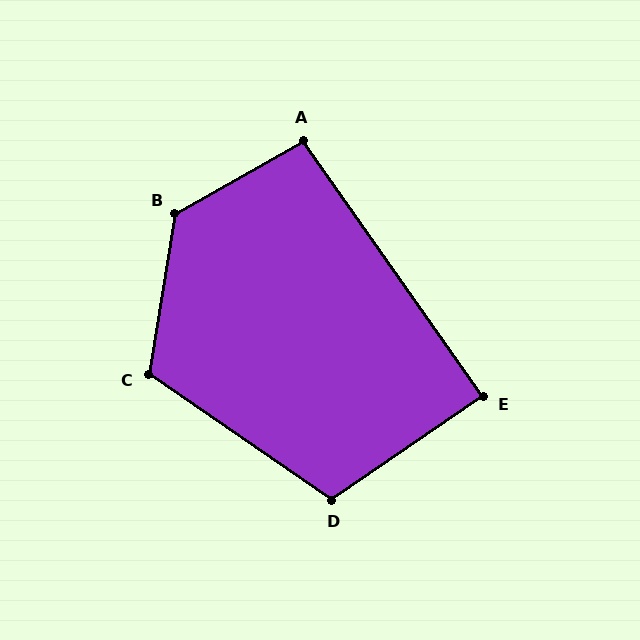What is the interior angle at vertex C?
Approximately 115 degrees (obtuse).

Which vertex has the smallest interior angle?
E, at approximately 89 degrees.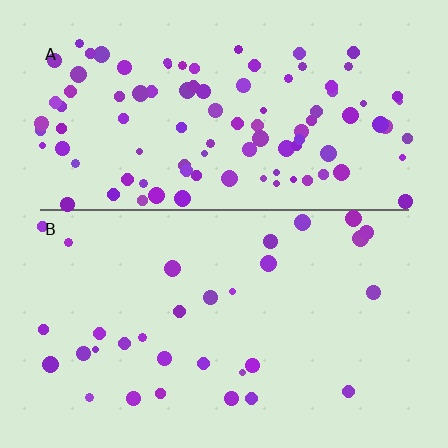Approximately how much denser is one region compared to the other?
Approximately 3.2× — region A over region B.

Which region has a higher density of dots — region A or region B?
A (the top).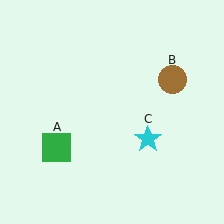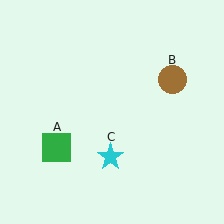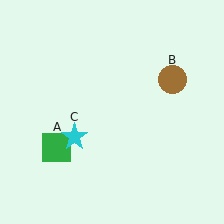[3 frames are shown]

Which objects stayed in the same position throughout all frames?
Green square (object A) and brown circle (object B) remained stationary.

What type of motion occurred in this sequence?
The cyan star (object C) rotated clockwise around the center of the scene.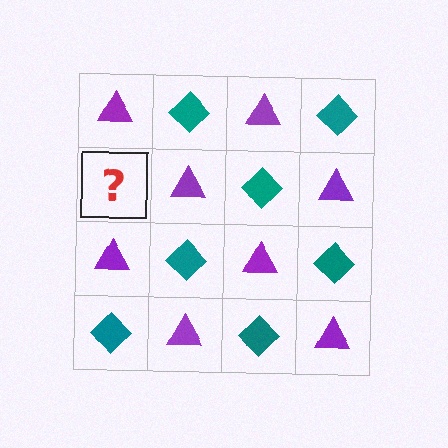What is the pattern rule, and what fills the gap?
The rule is that it alternates purple triangle and teal diamond in a checkerboard pattern. The gap should be filled with a teal diamond.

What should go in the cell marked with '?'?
The missing cell should contain a teal diamond.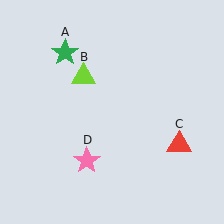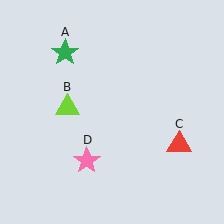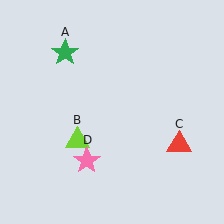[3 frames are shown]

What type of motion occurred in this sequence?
The lime triangle (object B) rotated counterclockwise around the center of the scene.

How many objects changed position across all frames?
1 object changed position: lime triangle (object B).